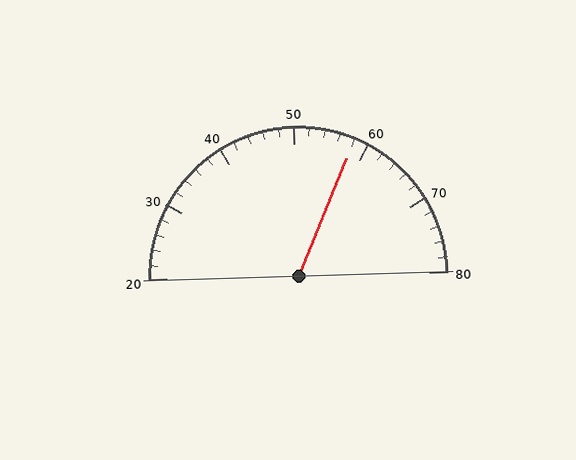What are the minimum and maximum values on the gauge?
The gauge ranges from 20 to 80.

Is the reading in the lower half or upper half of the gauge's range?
The reading is in the upper half of the range (20 to 80).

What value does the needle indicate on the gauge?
The needle indicates approximately 58.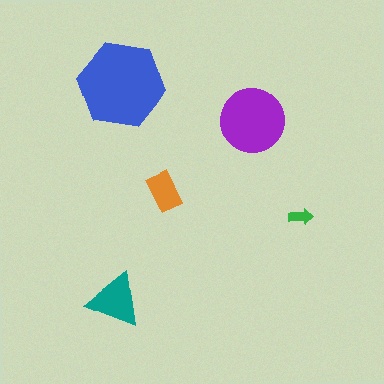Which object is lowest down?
The teal triangle is bottommost.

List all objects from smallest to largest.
The green arrow, the orange rectangle, the teal triangle, the purple circle, the blue hexagon.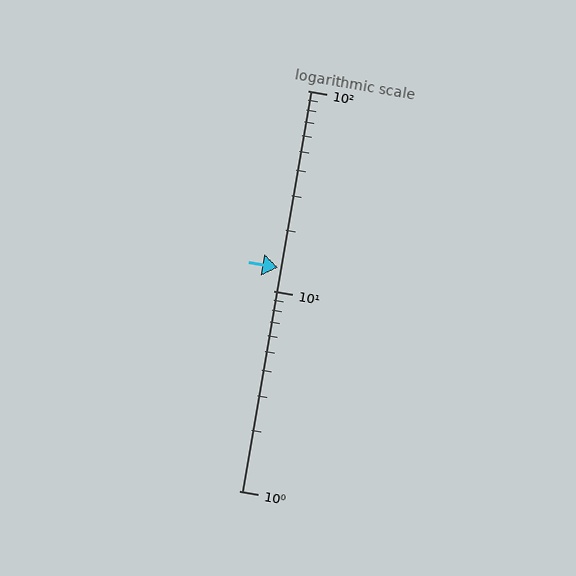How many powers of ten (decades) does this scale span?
The scale spans 2 decades, from 1 to 100.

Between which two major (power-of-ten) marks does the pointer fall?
The pointer is between 10 and 100.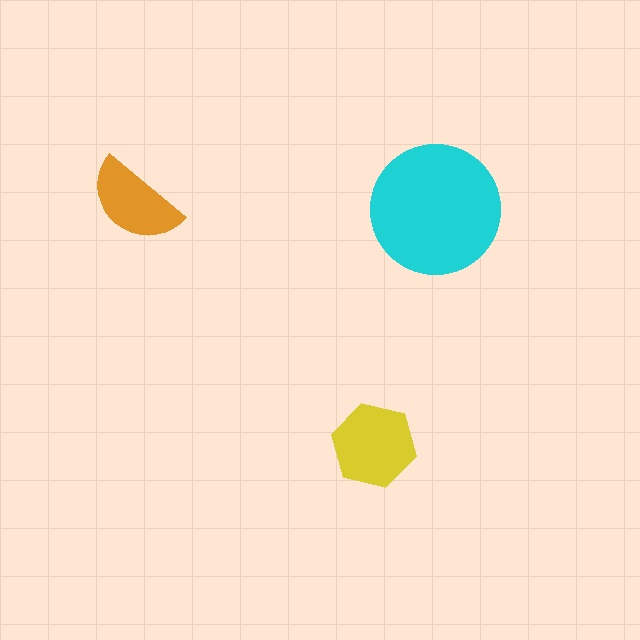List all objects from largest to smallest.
The cyan circle, the yellow hexagon, the orange semicircle.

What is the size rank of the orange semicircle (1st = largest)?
3rd.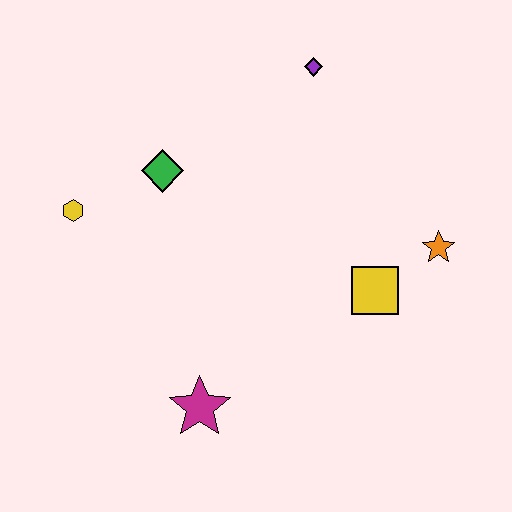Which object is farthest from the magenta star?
The purple diamond is farthest from the magenta star.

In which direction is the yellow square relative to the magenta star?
The yellow square is to the right of the magenta star.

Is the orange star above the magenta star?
Yes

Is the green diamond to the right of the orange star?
No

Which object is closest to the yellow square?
The orange star is closest to the yellow square.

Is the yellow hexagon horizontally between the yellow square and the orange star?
No